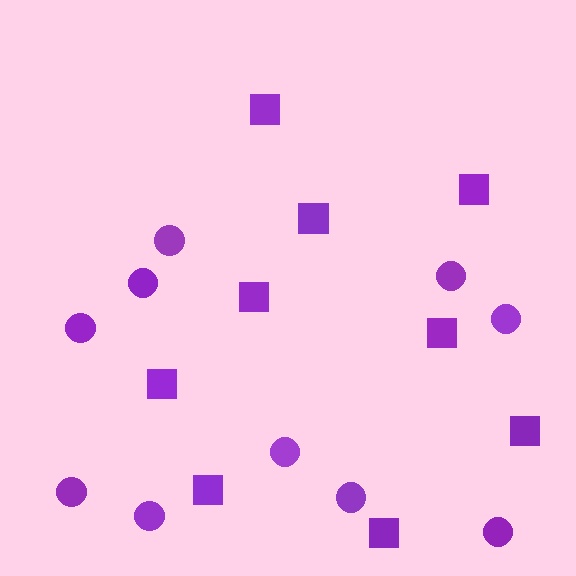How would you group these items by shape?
There are 2 groups: one group of squares (9) and one group of circles (10).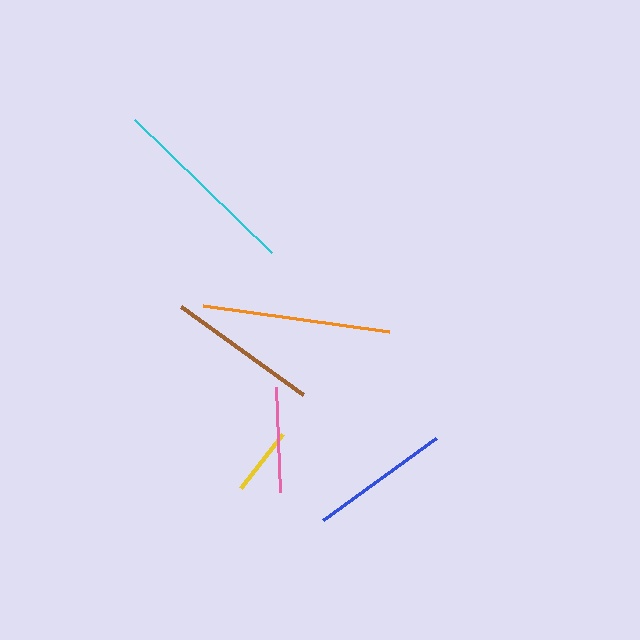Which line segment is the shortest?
The yellow line is the shortest at approximately 69 pixels.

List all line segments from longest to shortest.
From longest to shortest: cyan, orange, brown, blue, pink, yellow.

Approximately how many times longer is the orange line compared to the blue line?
The orange line is approximately 1.3 times the length of the blue line.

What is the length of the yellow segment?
The yellow segment is approximately 69 pixels long.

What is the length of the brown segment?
The brown segment is approximately 150 pixels long.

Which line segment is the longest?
The cyan line is the longest at approximately 191 pixels.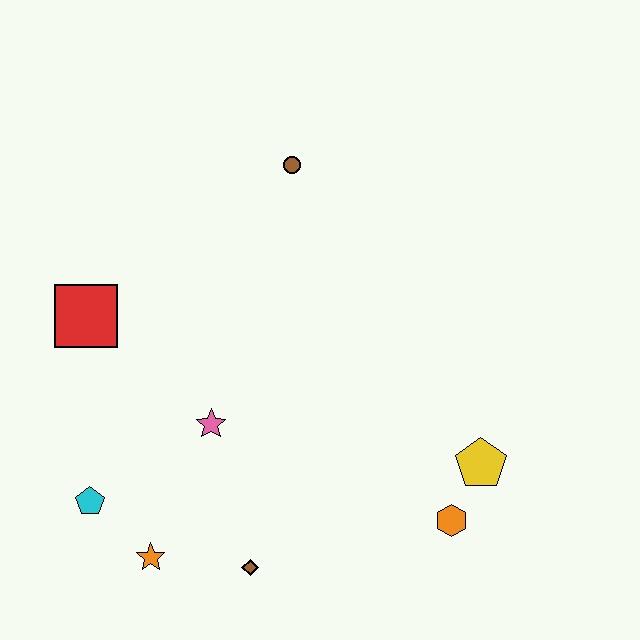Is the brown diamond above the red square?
No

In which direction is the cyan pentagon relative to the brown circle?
The cyan pentagon is below the brown circle.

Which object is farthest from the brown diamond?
The brown circle is farthest from the brown diamond.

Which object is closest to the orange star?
The cyan pentagon is closest to the orange star.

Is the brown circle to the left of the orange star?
No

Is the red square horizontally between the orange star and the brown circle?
No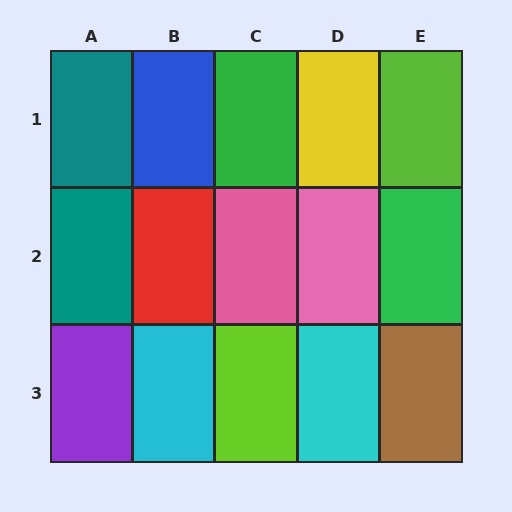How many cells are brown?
1 cell is brown.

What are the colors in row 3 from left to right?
Purple, cyan, lime, cyan, brown.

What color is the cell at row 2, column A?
Teal.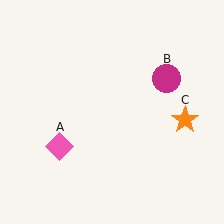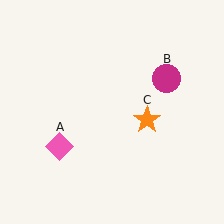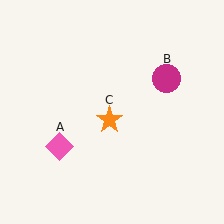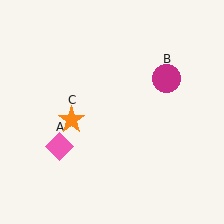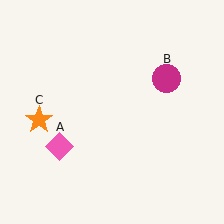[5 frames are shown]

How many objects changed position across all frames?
1 object changed position: orange star (object C).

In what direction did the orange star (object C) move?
The orange star (object C) moved left.